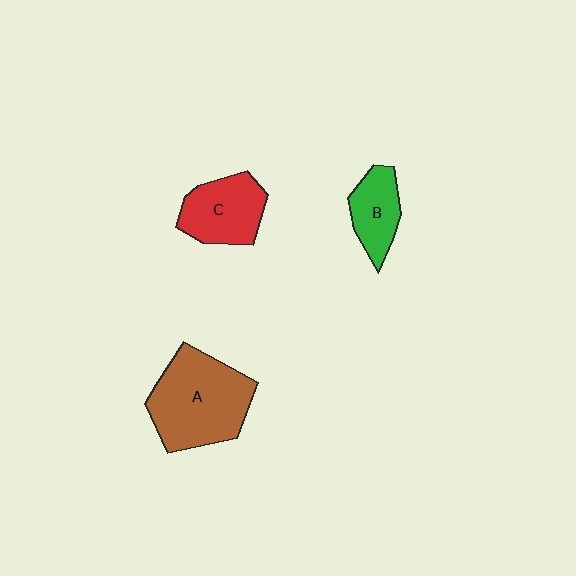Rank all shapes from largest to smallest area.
From largest to smallest: A (brown), C (red), B (green).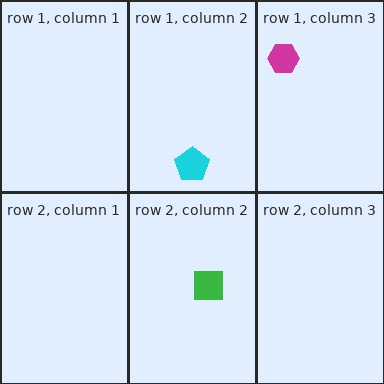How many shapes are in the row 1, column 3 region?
1.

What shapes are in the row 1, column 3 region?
The magenta hexagon.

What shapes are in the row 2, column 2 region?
The green square.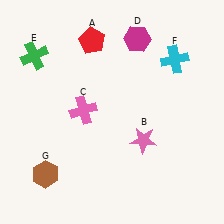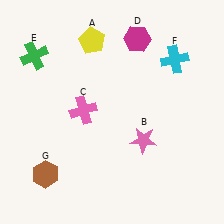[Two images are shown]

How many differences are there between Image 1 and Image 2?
There is 1 difference between the two images.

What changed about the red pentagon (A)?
In Image 1, A is red. In Image 2, it changed to yellow.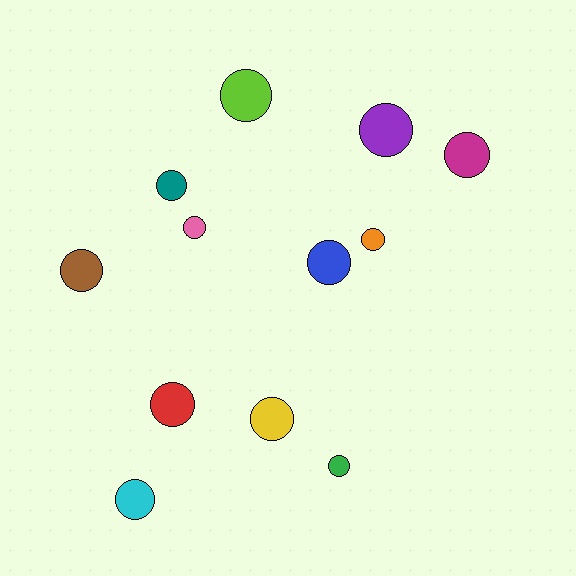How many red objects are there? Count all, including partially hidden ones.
There is 1 red object.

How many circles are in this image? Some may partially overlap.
There are 12 circles.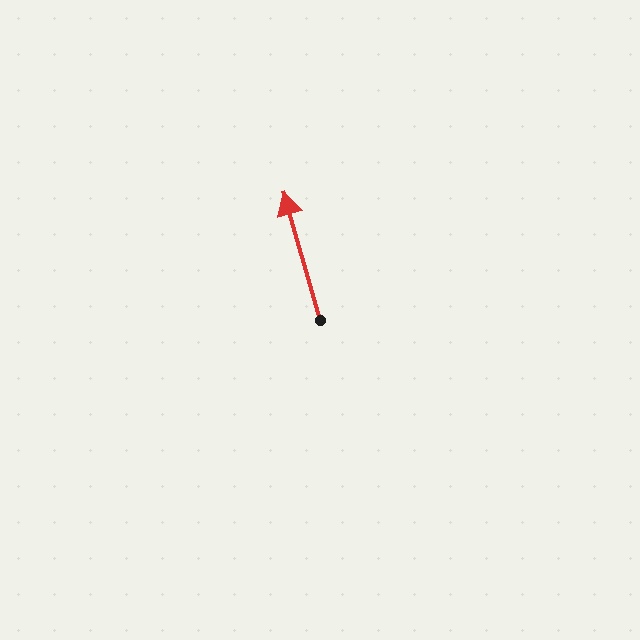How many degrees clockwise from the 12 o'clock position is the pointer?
Approximately 344 degrees.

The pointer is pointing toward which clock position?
Roughly 11 o'clock.